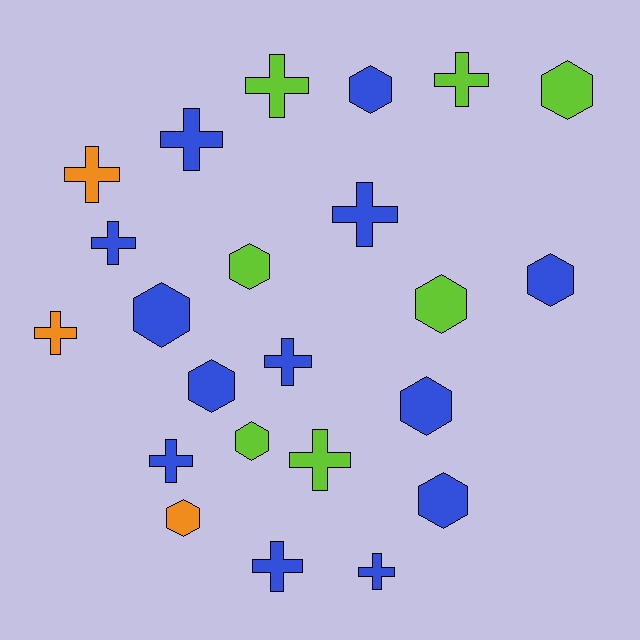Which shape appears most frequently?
Cross, with 12 objects.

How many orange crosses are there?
There are 2 orange crosses.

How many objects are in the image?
There are 23 objects.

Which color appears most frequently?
Blue, with 13 objects.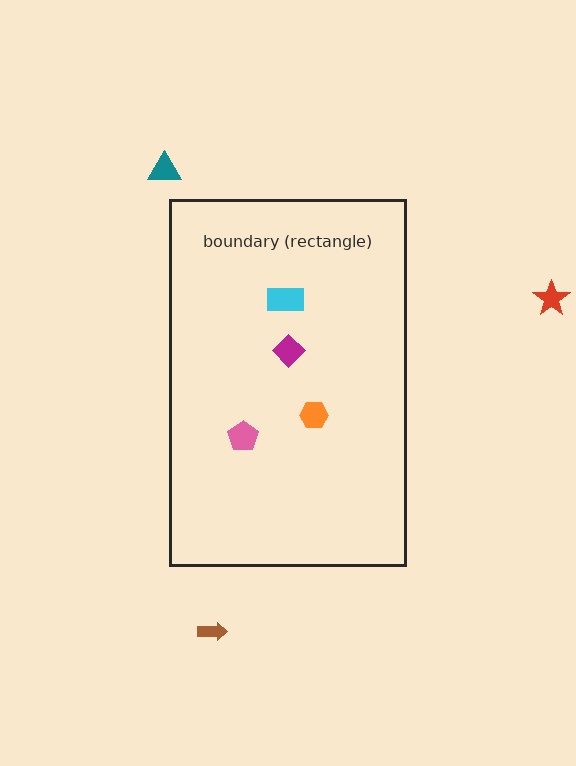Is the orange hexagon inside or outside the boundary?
Inside.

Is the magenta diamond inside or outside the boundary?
Inside.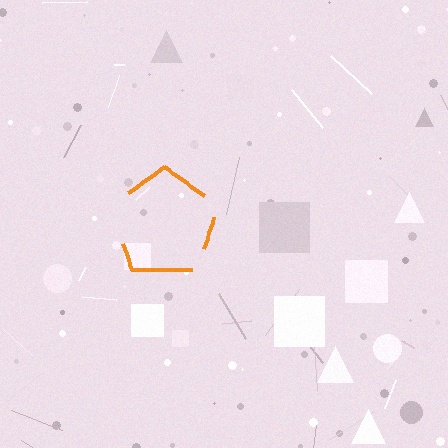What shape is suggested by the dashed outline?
The dashed outline suggests a pentagon.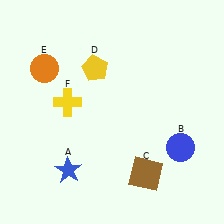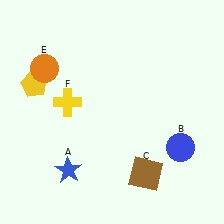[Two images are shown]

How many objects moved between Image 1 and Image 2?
1 object moved between the two images.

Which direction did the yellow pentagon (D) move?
The yellow pentagon (D) moved left.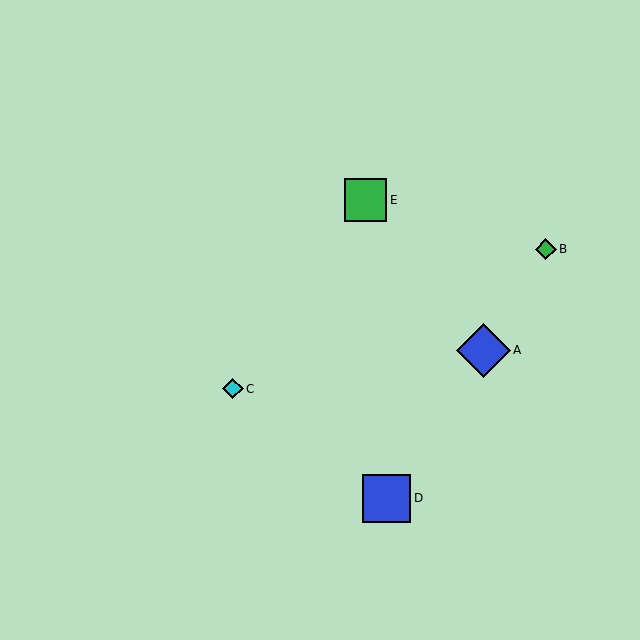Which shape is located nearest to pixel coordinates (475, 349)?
The blue diamond (labeled A) at (483, 350) is nearest to that location.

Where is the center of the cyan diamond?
The center of the cyan diamond is at (233, 389).